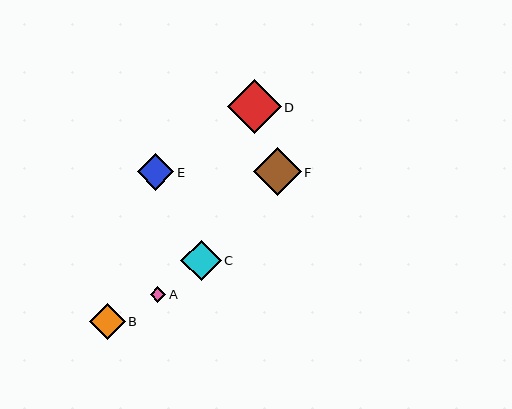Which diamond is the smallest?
Diamond A is the smallest with a size of approximately 16 pixels.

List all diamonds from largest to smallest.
From largest to smallest: D, F, C, E, B, A.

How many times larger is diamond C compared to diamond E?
Diamond C is approximately 1.1 times the size of diamond E.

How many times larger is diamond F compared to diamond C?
Diamond F is approximately 1.2 times the size of diamond C.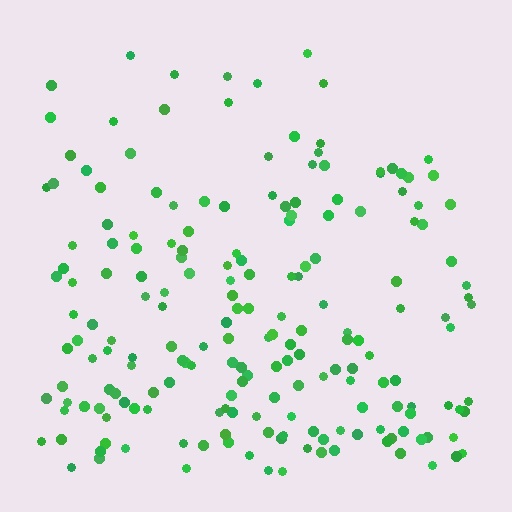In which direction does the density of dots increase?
From top to bottom, with the bottom side densest.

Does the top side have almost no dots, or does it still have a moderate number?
Still a moderate number, just noticeably fewer than the bottom.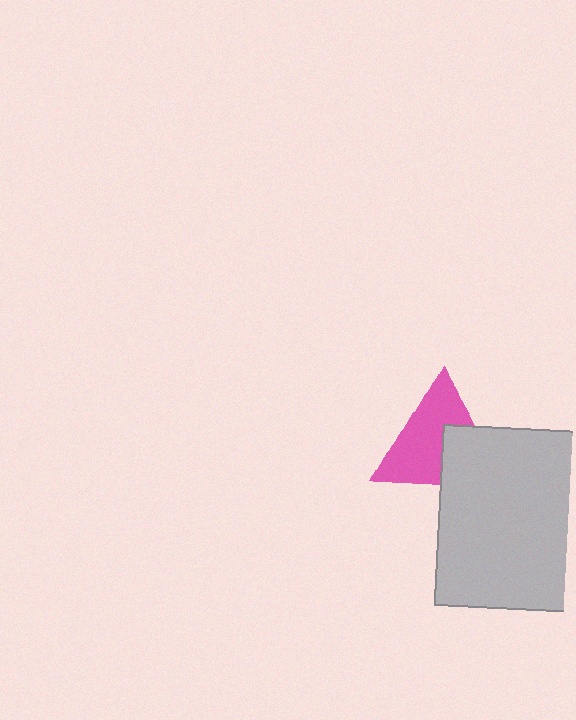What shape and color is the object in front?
The object in front is a light gray square.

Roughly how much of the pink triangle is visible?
About half of it is visible (roughly 63%).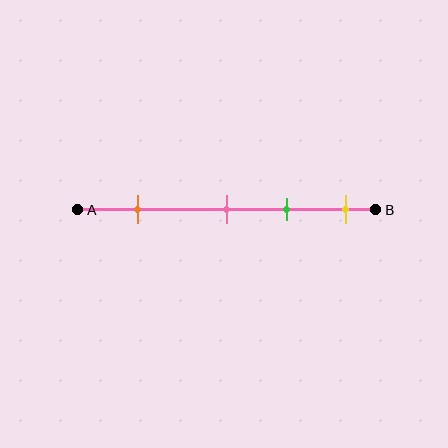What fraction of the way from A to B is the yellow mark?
The yellow mark is approximately 90% (0.9) of the way from A to B.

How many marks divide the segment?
There are 4 marks dividing the segment.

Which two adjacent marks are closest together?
The pink and green marks are the closest adjacent pair.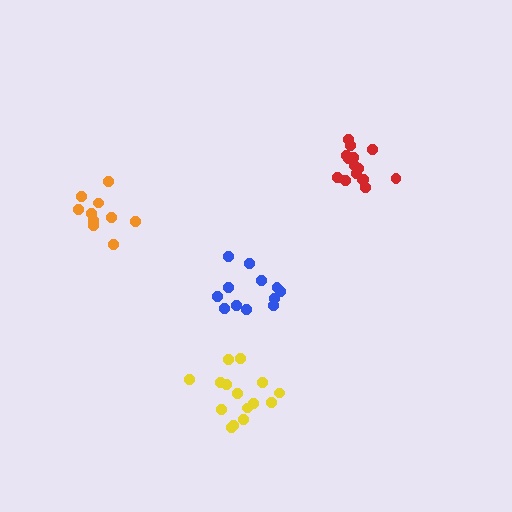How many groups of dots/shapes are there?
There are 4 groups.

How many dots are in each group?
Group 1: 12 dots, Group 2: 10 dots, Group 3: 15 dots, Group 4: 15 dots (52 total).